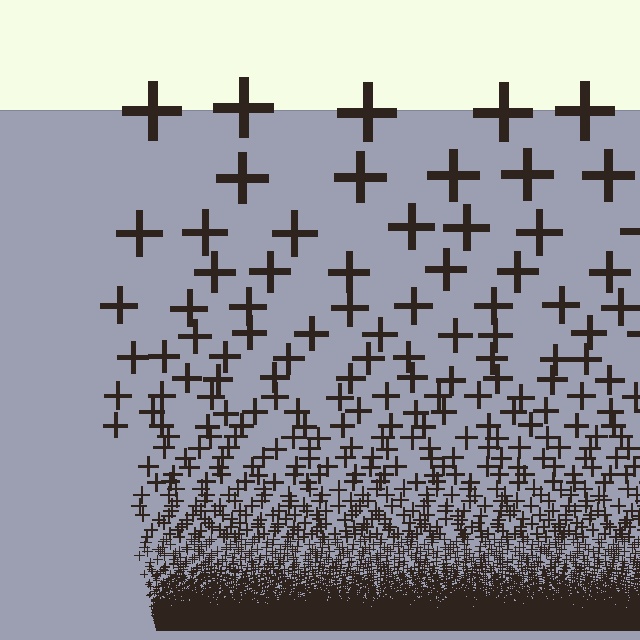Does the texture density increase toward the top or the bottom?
Density increases toward the bottom.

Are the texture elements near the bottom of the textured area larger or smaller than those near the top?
Smaller. The gradient is inverted — elements near the bottom are smaller and denser.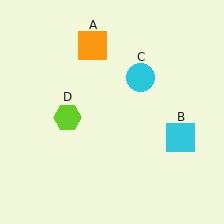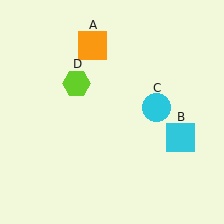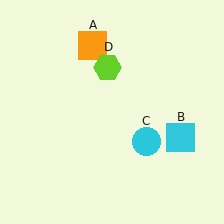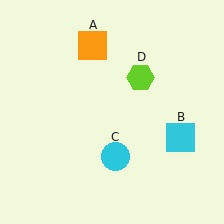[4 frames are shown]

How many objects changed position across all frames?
2 objects changed position: cyan circle (object C), lime hexagon (object D).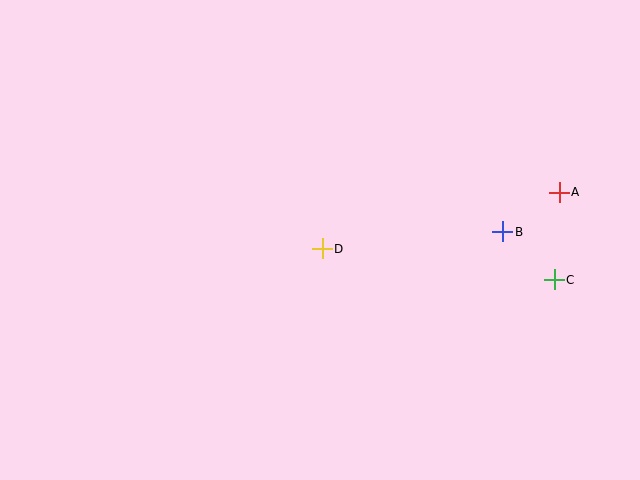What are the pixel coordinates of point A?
Point A is at (559, 192).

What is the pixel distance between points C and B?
The distance between C and B is 70 pixels.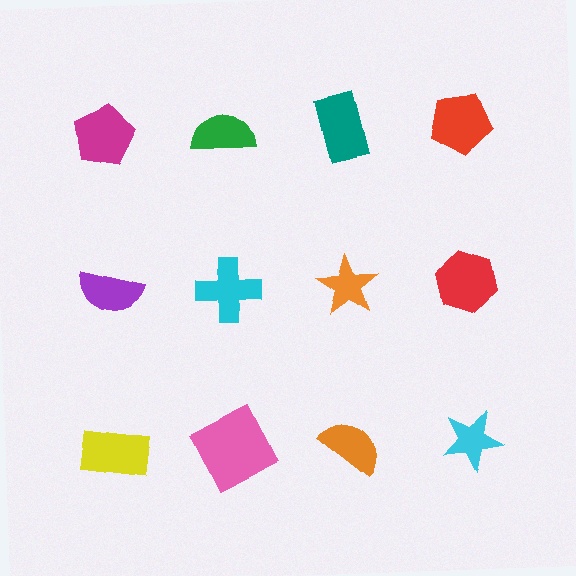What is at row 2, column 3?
An orange star.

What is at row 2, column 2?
A cyan cross.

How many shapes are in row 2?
4 shapes.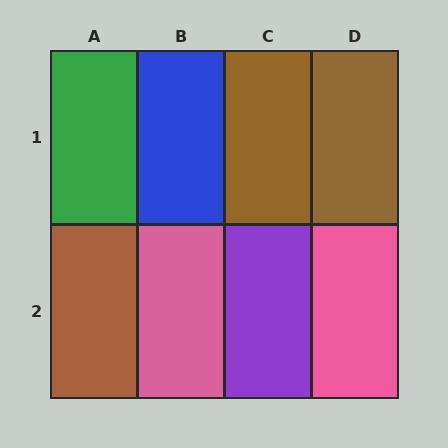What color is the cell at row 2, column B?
Pink.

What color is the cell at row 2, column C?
Purple.